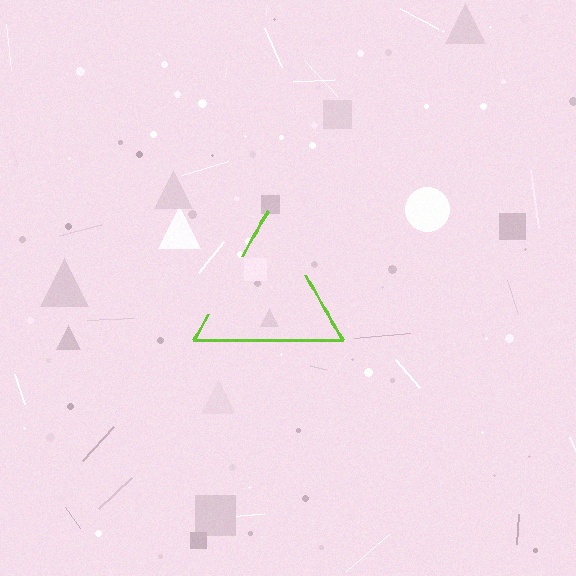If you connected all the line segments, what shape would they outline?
They would outline a triangle.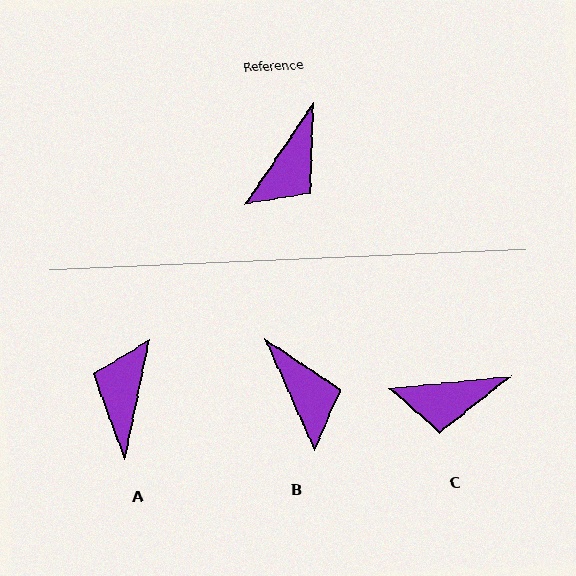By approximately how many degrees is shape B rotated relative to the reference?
Approximately 58 degrees counter-clockwise.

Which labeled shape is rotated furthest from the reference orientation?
A, about 158 degrees away.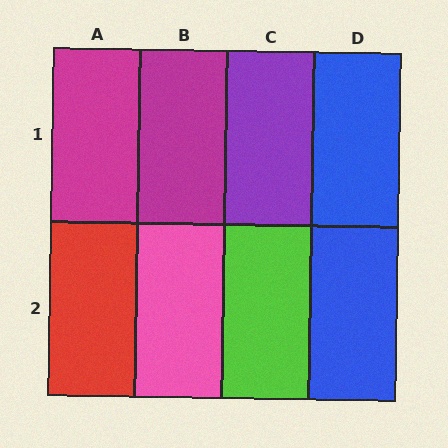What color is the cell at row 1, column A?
Magenta.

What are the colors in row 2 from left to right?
Red, pink, lime, blue.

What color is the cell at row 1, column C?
Purple.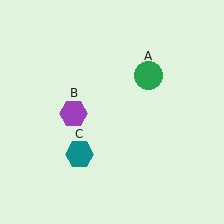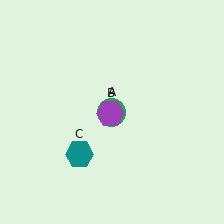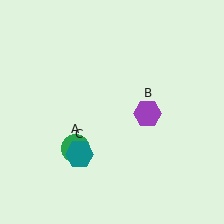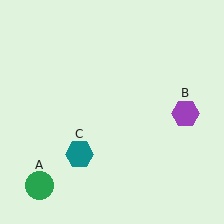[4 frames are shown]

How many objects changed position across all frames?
2 objects changed position: green circle (object A), purple hexagon (object B).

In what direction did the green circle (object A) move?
The green circle (object A) moved down and to the left.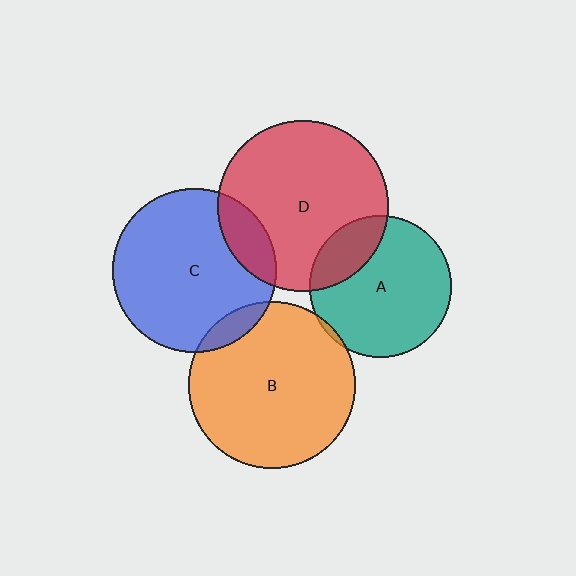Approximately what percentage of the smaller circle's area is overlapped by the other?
Approximately 10%.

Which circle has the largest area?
Circle D (red).